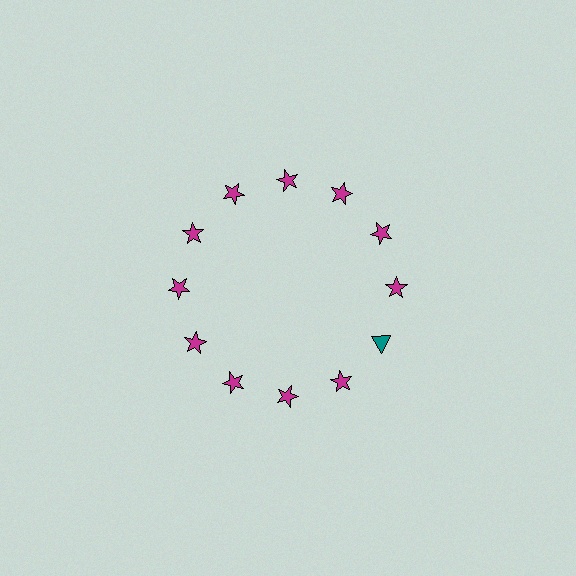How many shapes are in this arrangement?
There are 12 shapes arranged in a ring pattern.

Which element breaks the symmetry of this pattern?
The teal triangle at roughly the 4 o'clock position breaks the symmetry. All other shapes are magenta stars.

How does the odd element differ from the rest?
It differs in both color (teal instead of magenta) and shape (triangle instead of star).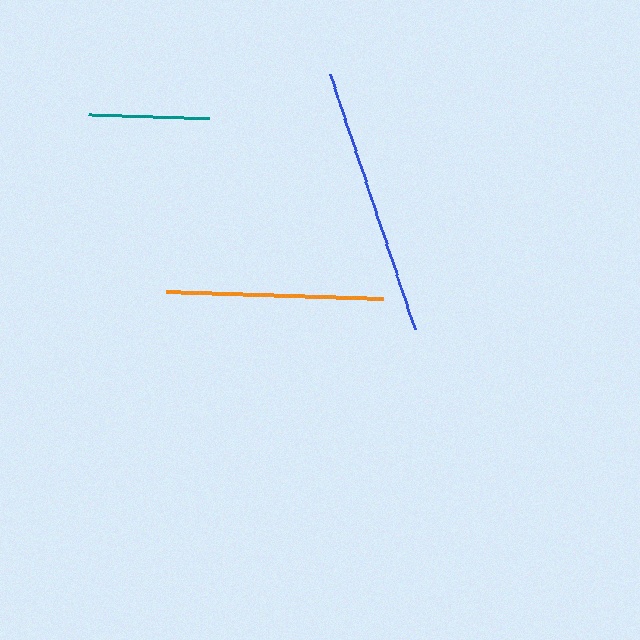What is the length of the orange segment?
The orange segment is approximately 217 pixels long.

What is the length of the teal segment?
The teal segment is approximately 122 pixels long.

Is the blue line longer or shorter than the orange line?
The blue line is longer than the orange line.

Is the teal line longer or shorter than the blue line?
The blue line is longer than the teal line.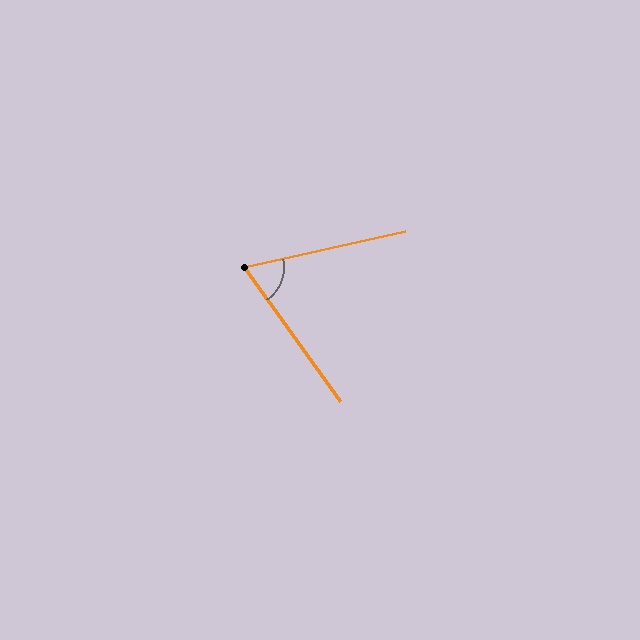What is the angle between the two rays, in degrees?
Approximately 67 degrees.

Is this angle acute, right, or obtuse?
It is acute.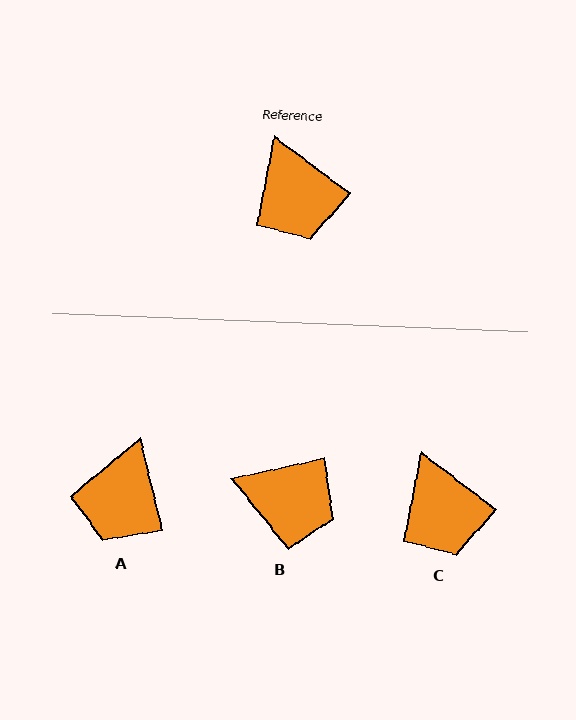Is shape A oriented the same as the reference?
No, it is off by about 39 degrees.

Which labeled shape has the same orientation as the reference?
C.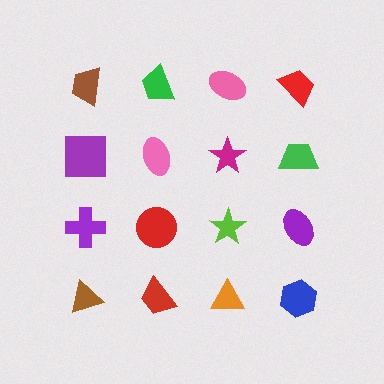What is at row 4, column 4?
A blue hexagon.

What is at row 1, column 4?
A red trapezoid.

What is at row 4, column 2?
A red trapezoid.